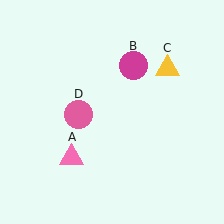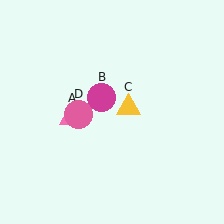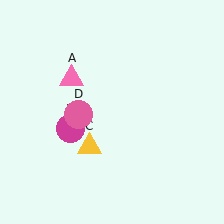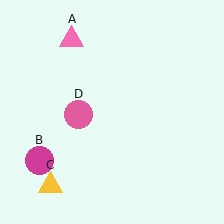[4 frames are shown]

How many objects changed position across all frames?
3 objects changed position: pink triangle (object A), magenta circle (object B), yellow triangle (object C).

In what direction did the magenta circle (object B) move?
The magenta circle (object B) moved down and to the left.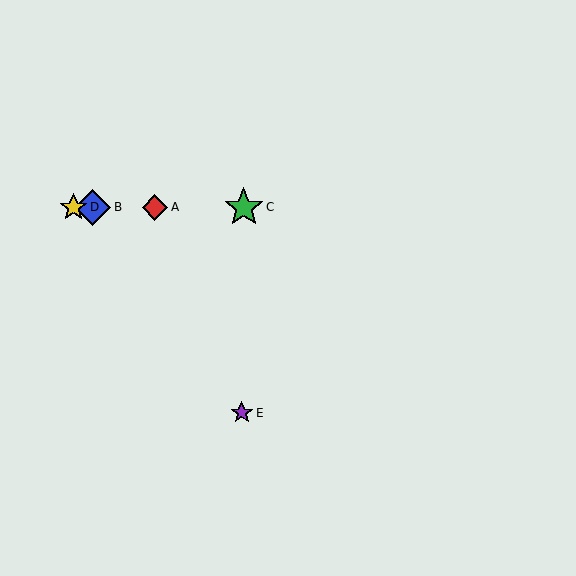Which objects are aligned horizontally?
Objects A, B, C, D are aligned horizontally.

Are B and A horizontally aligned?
Yes, both are at y≈207.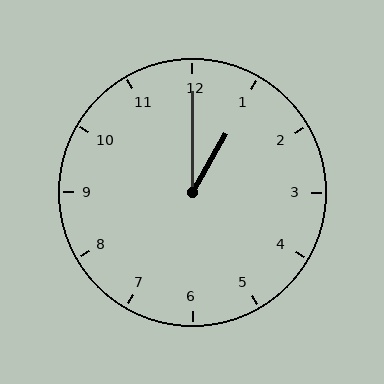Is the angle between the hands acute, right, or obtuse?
It is acute.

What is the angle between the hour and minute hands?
Approximately 30 degrees.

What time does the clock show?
1:00.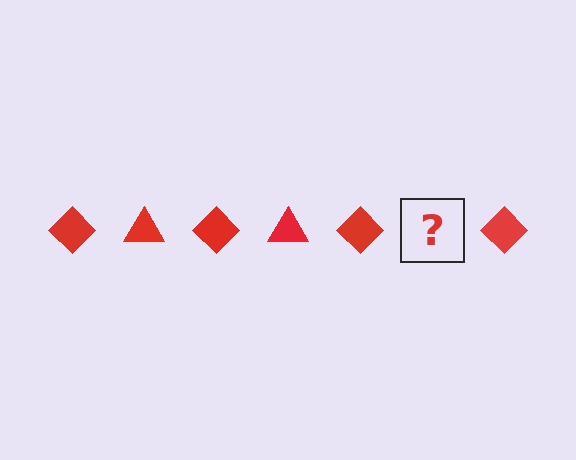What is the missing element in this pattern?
The missing element is a red triangle.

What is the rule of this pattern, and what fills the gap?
The rule is that the pattern cycles through diamond, triangle shapes in red. The gap should be filled with a red triangle.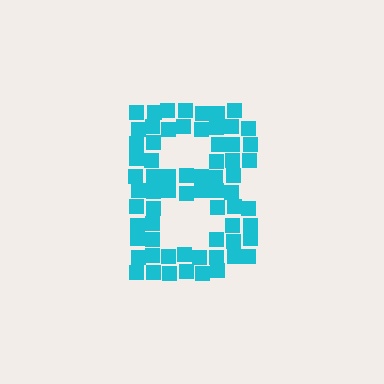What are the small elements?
The small elements are squares.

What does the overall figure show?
The overall figure shows the letter B.